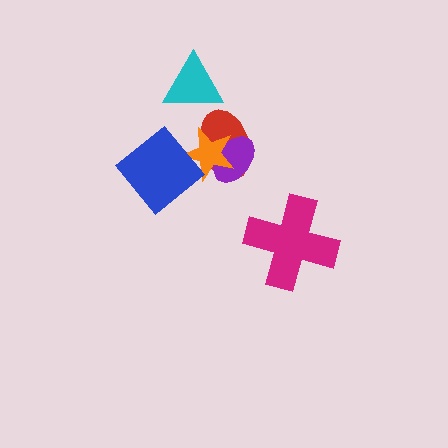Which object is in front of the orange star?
The blue diamond is in front of the orange star.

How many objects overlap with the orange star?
3 objects overlap with the orange star.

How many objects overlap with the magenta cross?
0 objects overlap with the magenta cross.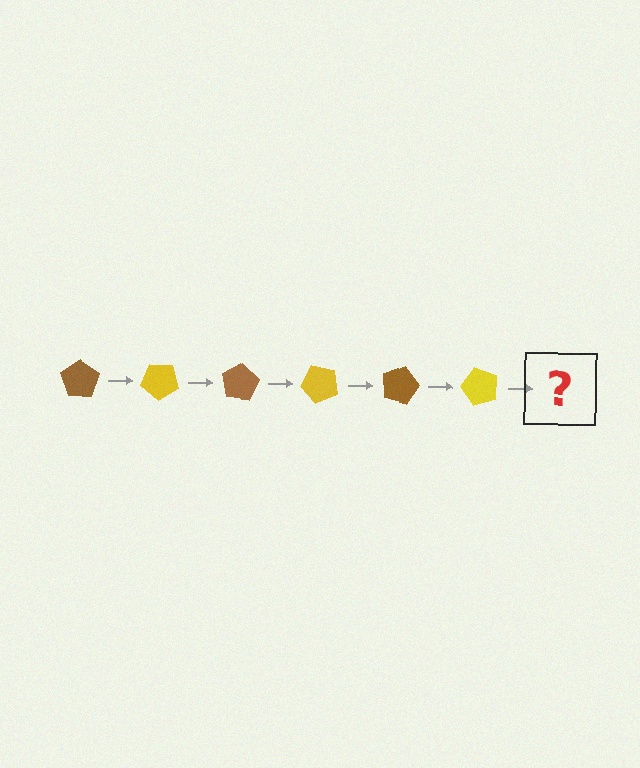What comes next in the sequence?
The next element should be a brown pentagon, rotated 240 degrees from the start.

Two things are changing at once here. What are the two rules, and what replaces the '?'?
The two rules are that it rotates 40 degrees each step and the color cycles through brown and yellow. The '?' should be a brown pentagon, rotated 240 degrees from the start.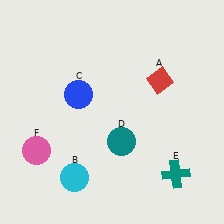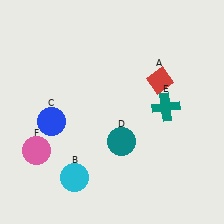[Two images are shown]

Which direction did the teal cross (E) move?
The teal cross (E) moved up.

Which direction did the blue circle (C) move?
The blue circle (C) moved left.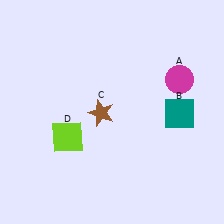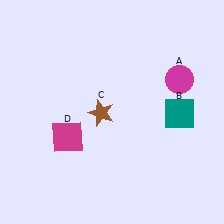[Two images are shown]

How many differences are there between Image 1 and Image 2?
There is 1 difference between the two images.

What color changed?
The square (D) changed from lime in Image 1 to magenta in Image 2.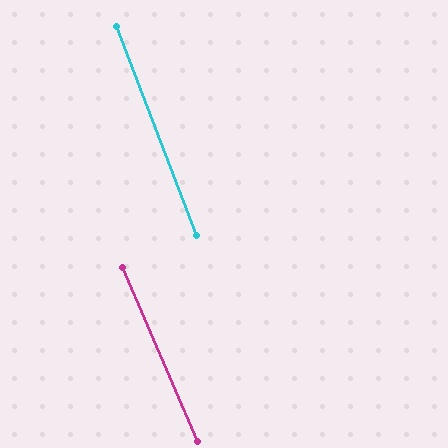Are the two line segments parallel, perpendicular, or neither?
Parallel — their directions differ by only 1.9°.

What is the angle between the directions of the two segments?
Approximately 2 degrees.